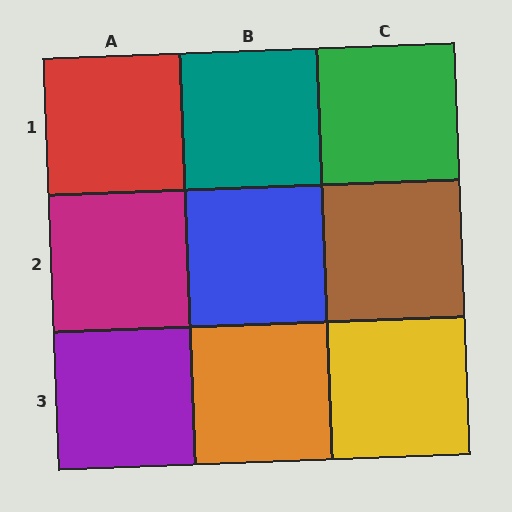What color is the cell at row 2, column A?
Magenta.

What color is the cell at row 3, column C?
Yellow.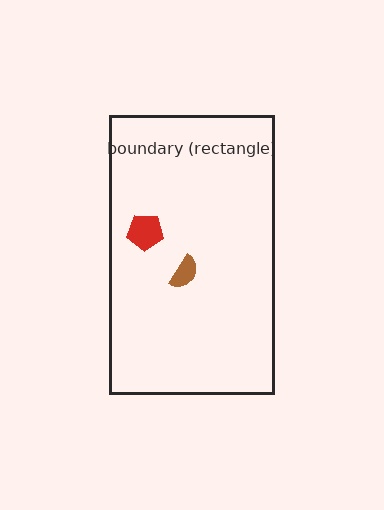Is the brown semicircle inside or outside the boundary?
Inside.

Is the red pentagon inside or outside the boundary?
Inside.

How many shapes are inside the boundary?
2 inside, 0 outside.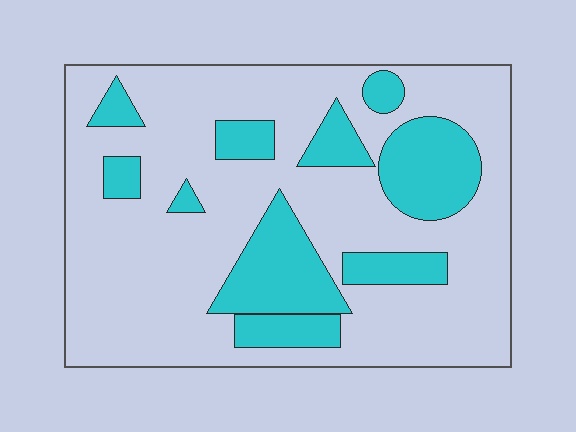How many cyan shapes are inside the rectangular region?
10.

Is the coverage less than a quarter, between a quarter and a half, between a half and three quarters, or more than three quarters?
Between a quarter and a half.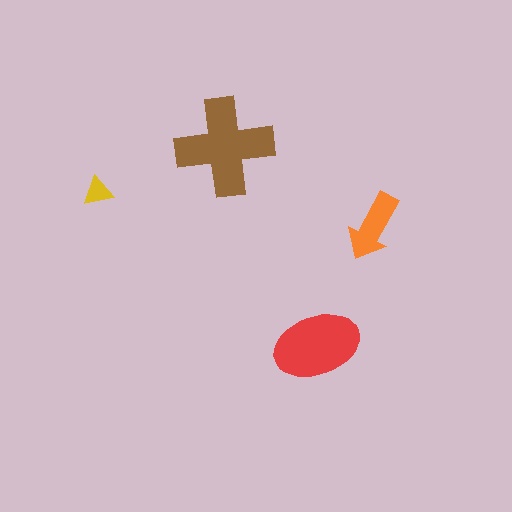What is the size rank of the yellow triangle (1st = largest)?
4th.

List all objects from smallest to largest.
The yellow triangle, the orange arrow, the red ellipse, the brown cross.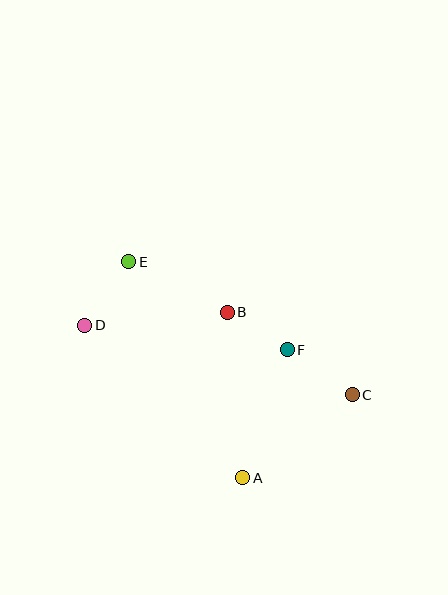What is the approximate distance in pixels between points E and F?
The distance between E and F is approximately 181 pixels.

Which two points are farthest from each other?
Points C and D are farthest from each other.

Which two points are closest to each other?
Points B and F are closest to each other.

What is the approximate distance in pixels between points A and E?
The distance between A and E is approximately 244 pixels.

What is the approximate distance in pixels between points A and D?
The distance between A and D is approximately 220 pixels.